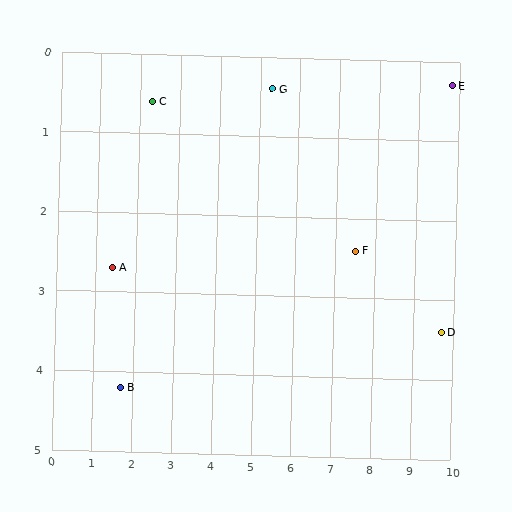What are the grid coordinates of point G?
Point G is at approximately (5.3, 0.4).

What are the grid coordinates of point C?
Point C is at approximately (2.3, 0.6).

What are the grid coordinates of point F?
Point F is at approximately (7.5, 2.4).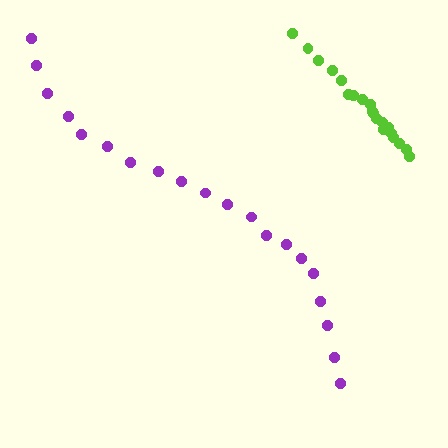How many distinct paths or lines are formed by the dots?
There are 2 distinct paths.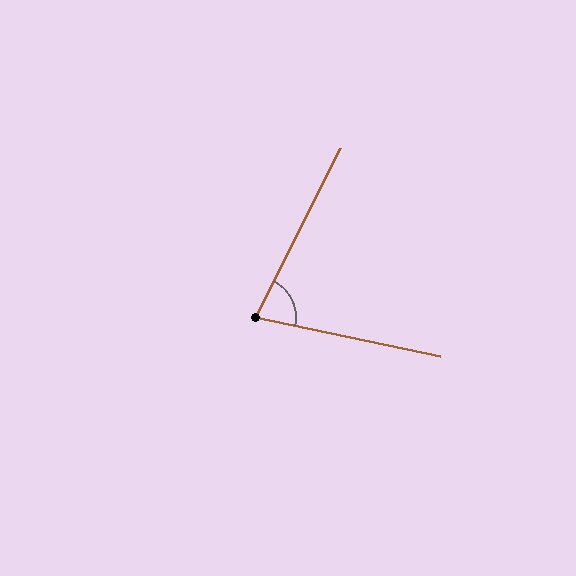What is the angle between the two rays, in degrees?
Approximately 75 degrees.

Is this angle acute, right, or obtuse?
It is acute.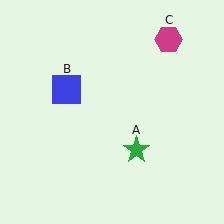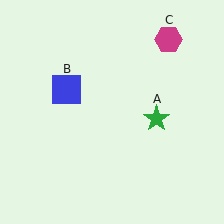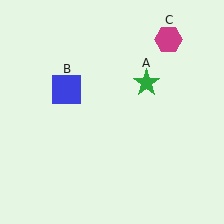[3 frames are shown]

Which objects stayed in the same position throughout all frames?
Blue square (object B) and magenta hexagon (object C) remained stationary.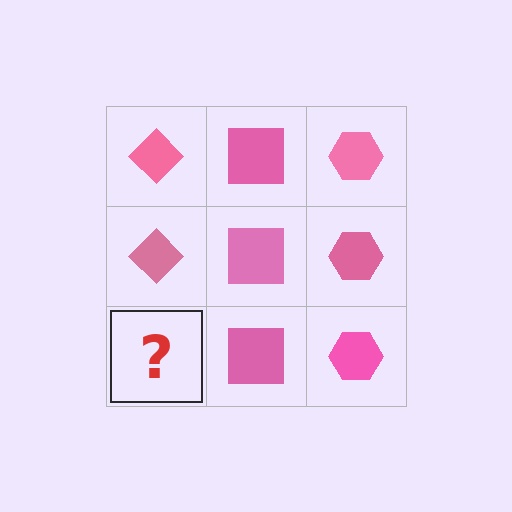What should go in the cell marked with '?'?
The missing cell should contain a pink diamond.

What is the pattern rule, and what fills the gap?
The rule is that each column has a consistent shape. The gap should be filled with a pink diamond.